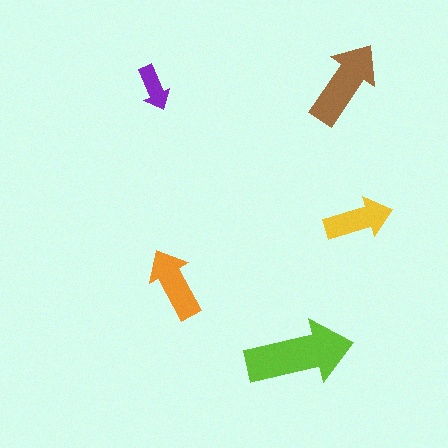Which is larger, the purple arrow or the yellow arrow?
The yellow one.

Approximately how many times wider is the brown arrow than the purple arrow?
About 2 times wider.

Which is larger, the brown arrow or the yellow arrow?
The brown one.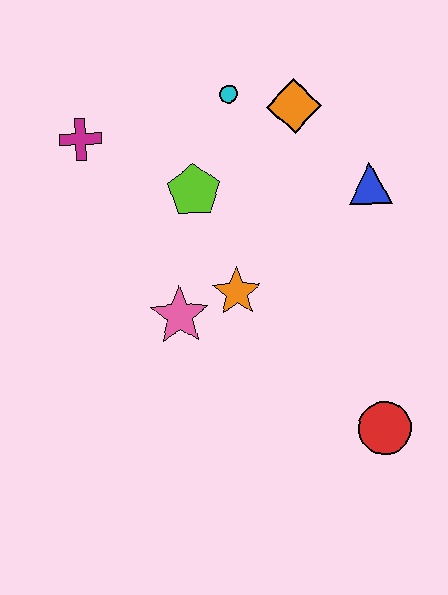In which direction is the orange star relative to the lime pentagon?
The orange star is below the lime pentagon.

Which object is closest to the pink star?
The orange star is closest to the pink star.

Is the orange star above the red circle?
Yes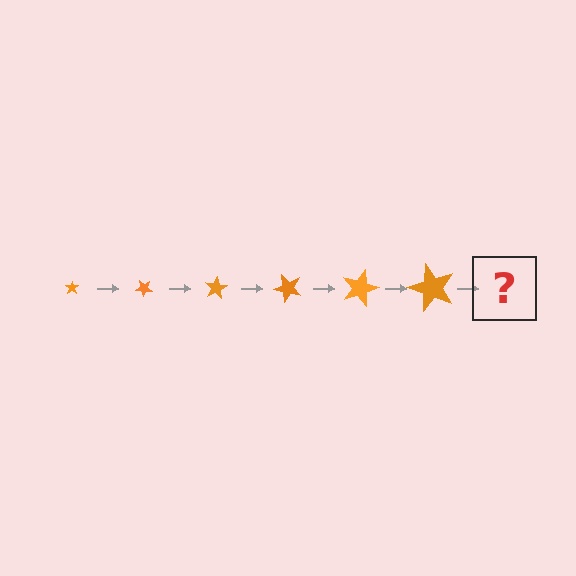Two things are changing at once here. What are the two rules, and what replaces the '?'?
The two rules are that the star grows larger each step and it rotates 40 degrees each step. The '?' should be a star, larger than the previous one and rotated 240 degrees from the start.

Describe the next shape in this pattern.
It should be a star, larger than the previous one and rotated 240 degrees from the start.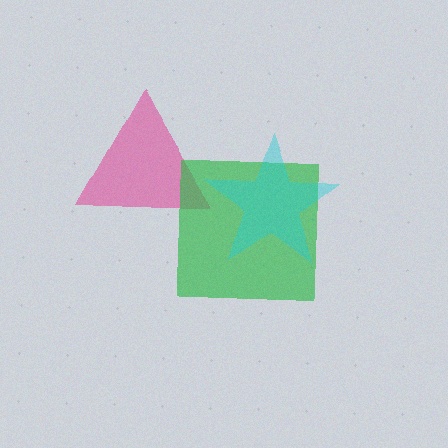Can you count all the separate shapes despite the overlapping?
Yes, there are 3 separate shapes.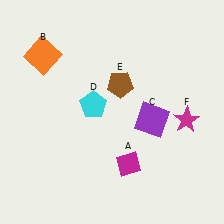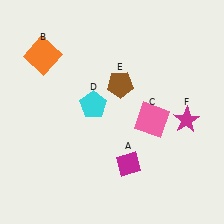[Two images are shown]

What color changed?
The square (C) changed from purple in Image 1 to pink in Image 2.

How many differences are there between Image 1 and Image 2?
There is 1 difference between the two images.